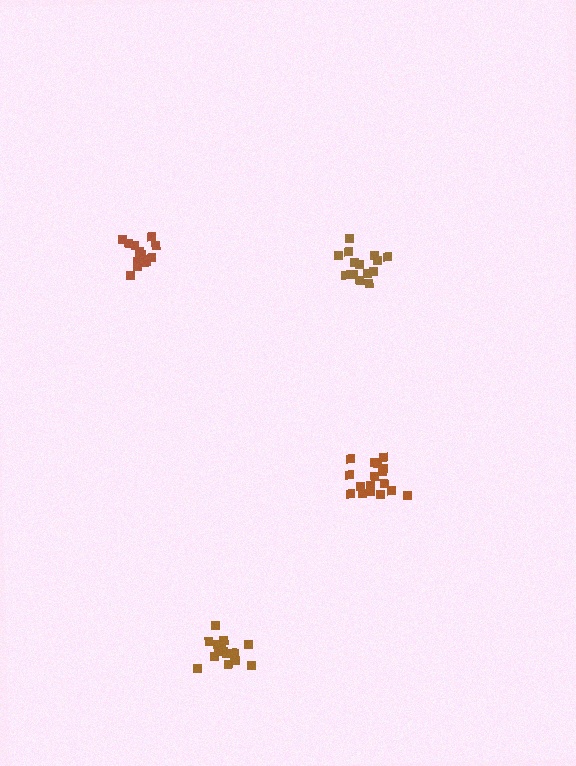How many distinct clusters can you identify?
There are 4 distinct clusters.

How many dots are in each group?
Group 1: 17 dots, Group 2: 17 dots, Group 3: 15 dots, Group 4: 16 dots (65 total).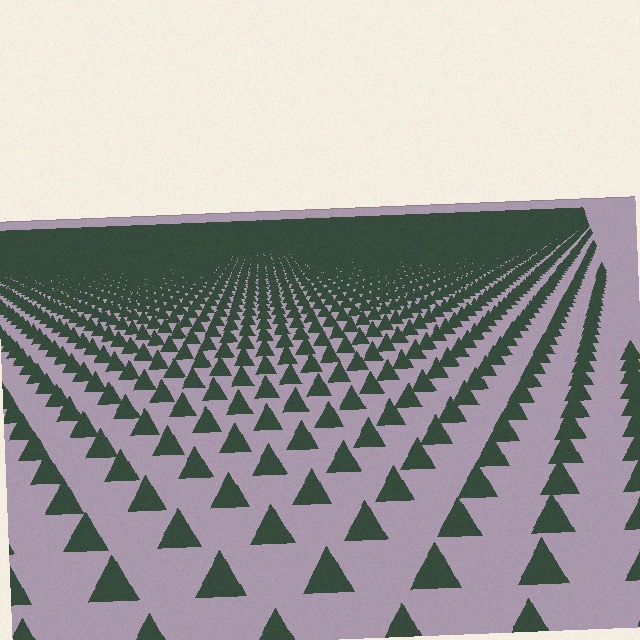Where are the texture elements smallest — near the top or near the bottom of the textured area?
Near the top.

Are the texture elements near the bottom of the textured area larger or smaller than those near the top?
Larger. Near the bottom, elements are closer to the viewer and appear at a bigger on-screen size.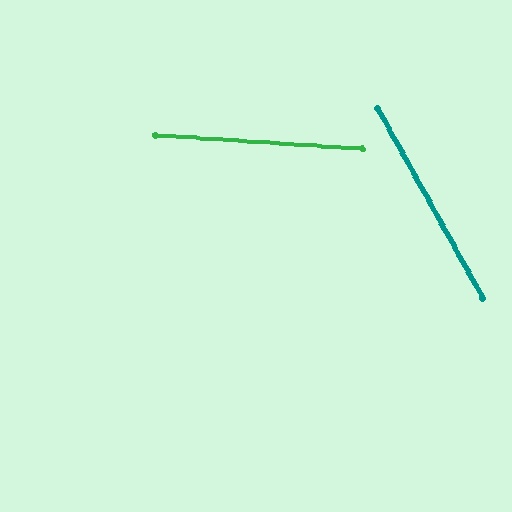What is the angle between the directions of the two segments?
Approximately 57 degrees.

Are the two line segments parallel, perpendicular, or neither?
Neither parallel nor perpendicular — they differ by about 57°.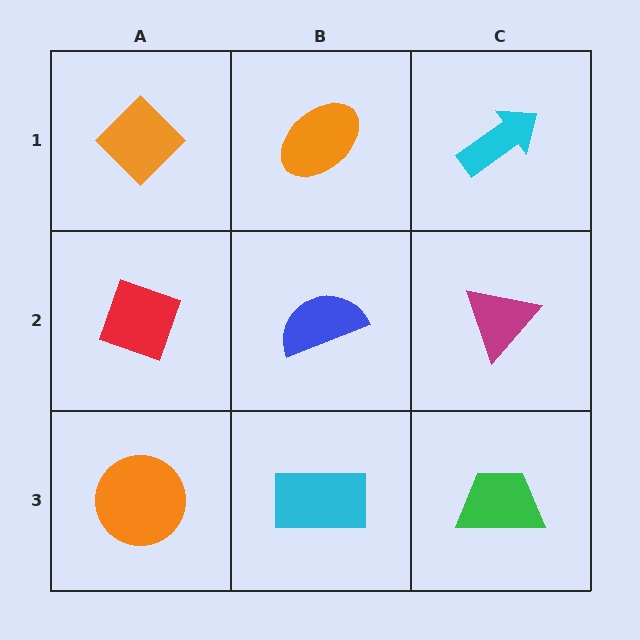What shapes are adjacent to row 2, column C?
A cyan arrow (row 1, column C), a green trapezoid (row 3, column C), a blue semicircle (row 2, column B).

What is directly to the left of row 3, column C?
A cyan rectangle.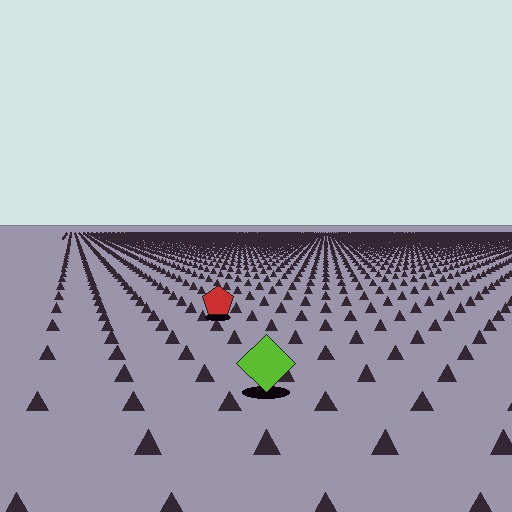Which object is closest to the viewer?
The lime diamond is closest. The texture marks near it are larger and more spread out.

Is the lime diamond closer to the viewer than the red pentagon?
Yes. The lime diamond is closer — you can tell from the texture gradient: the ground texture is coarser near it.